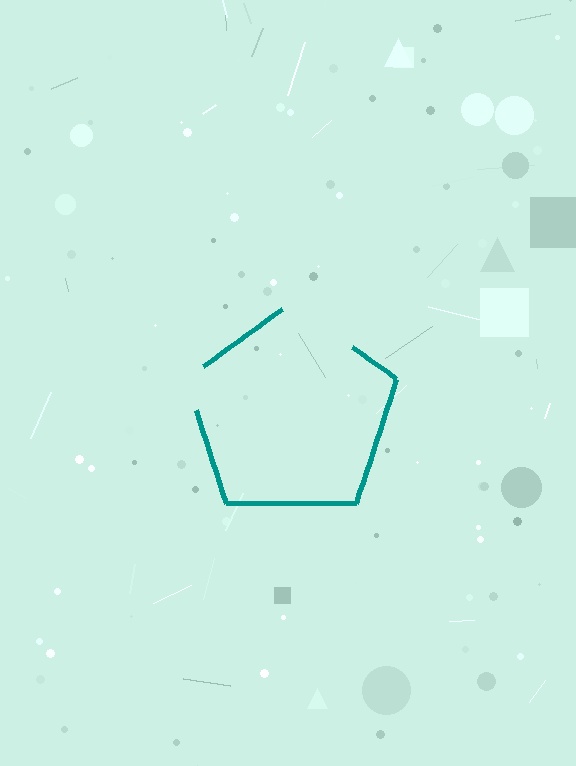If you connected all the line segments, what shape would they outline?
They would outline a pentagon.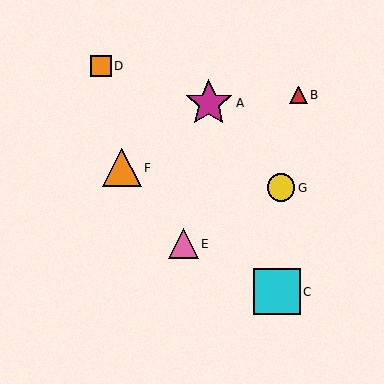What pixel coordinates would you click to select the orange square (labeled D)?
Click at (101, 66) to select the orange square D.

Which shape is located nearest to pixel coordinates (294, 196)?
The yellow circle (labeled G) at (281, 188) is nearest to that location.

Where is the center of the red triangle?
The center of the red triangle is at (298, 95).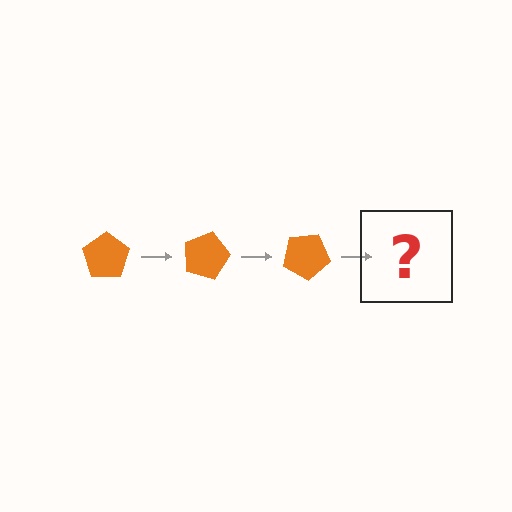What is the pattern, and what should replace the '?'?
The pattern is that the pentagon rotates 15 degrees each step. The '?' should be an orange pentagon rotated 45 degrees.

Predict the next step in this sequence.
The next step is an orange pentagon rotated 45 degrees.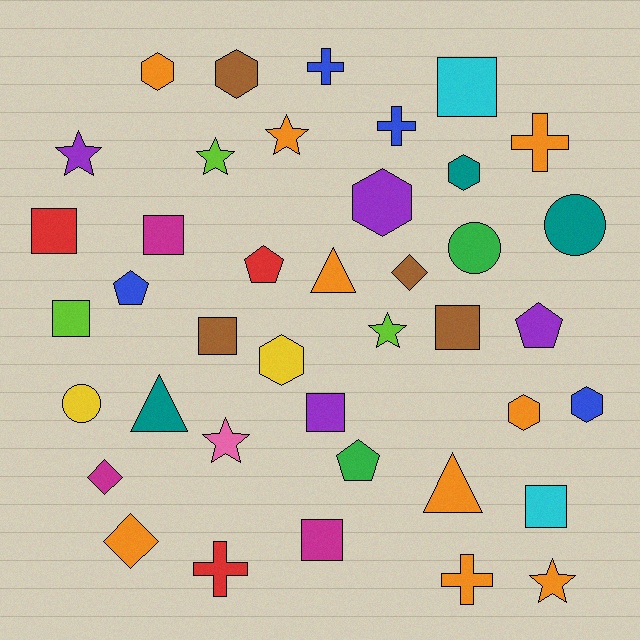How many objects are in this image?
There are 40 objects.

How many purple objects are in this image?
There are 4 purple objects.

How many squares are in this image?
There are 9 squares.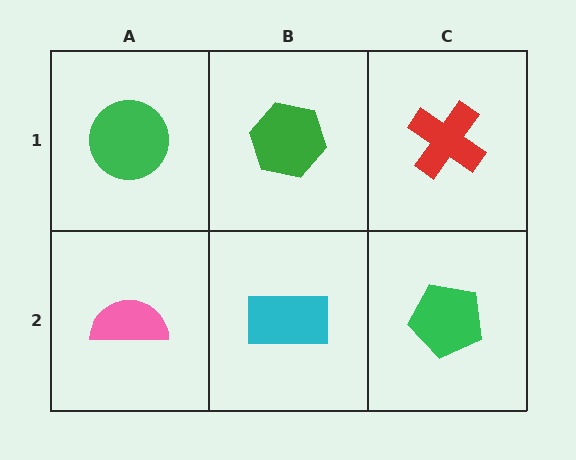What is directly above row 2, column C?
A red cross.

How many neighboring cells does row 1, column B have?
3.